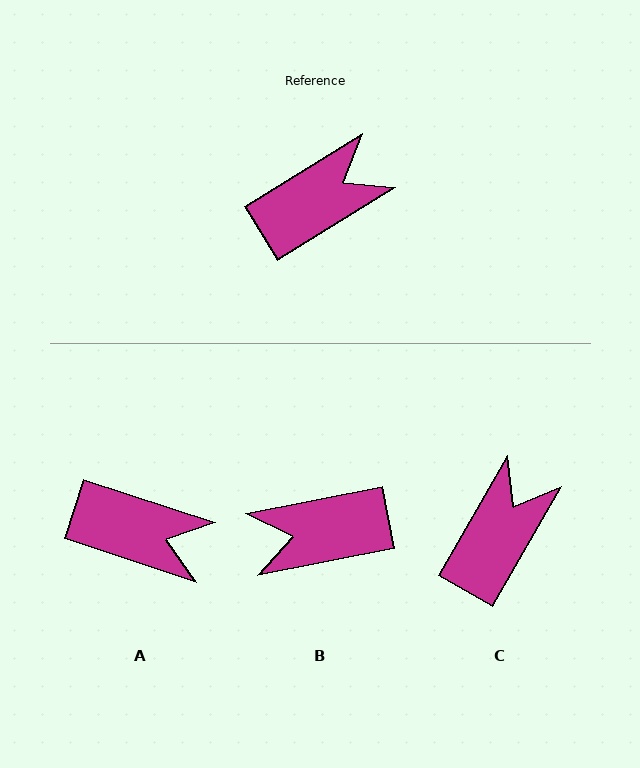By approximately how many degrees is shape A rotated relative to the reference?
Approximately 50 degrees clockwise.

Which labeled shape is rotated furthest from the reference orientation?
B, about 159 degrees away.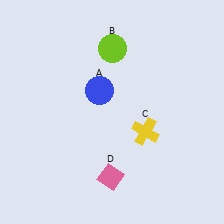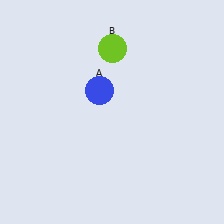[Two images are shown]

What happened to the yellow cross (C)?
The yellow cross (C) was removed in Image 2. It was in the bottom-right area of Image 1.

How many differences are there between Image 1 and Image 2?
There are 2 differences between the two images.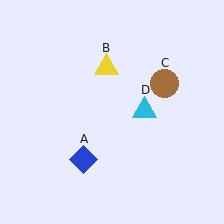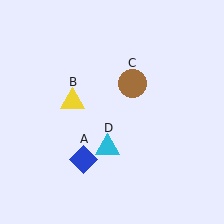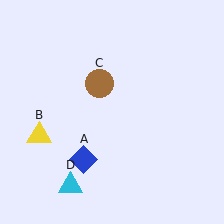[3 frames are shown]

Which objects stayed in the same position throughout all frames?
Blue diamond (object A) remained stationary.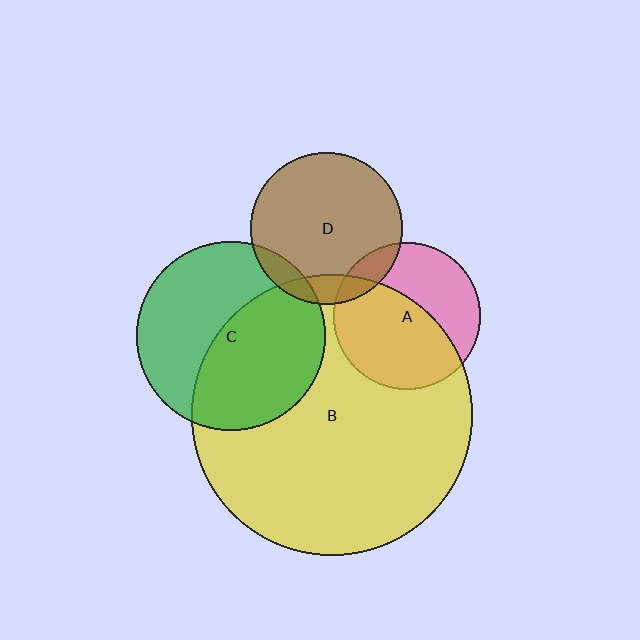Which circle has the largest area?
Circle B (yellow).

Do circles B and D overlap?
Yes.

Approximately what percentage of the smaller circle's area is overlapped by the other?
Approximately 10%.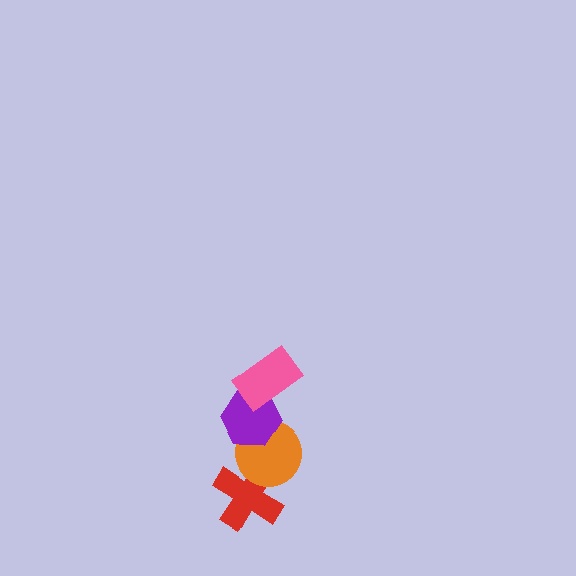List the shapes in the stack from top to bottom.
From top to bottom: the pink rectangle, the purple hexagon, the orange circle, the red cross.